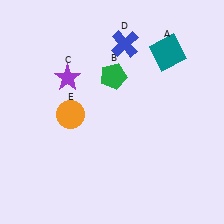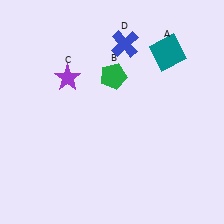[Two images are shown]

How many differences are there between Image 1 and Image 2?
There is 1 difference between the two images.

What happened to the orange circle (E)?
The orange circle (E) was removed in Image 2. It was in the bottom-left area of Image 1.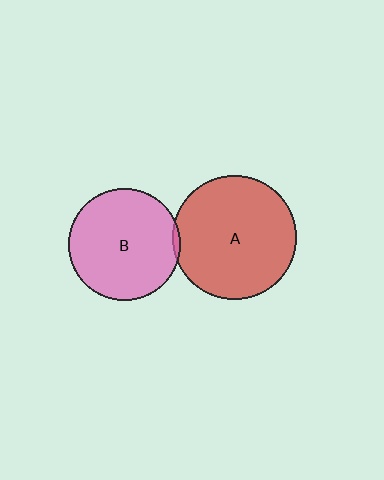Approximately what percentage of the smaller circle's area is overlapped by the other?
Approximately 5%.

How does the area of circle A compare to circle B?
Approximately 1.2 times.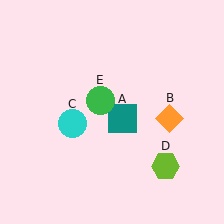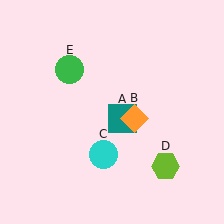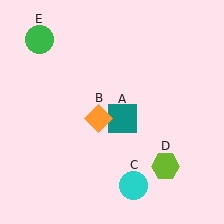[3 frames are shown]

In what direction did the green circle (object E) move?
The green circle (object E) moved up and to the left.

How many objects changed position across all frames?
3 objects changed position: orange diamond (object B), cyan circle (object C), green circle (object E).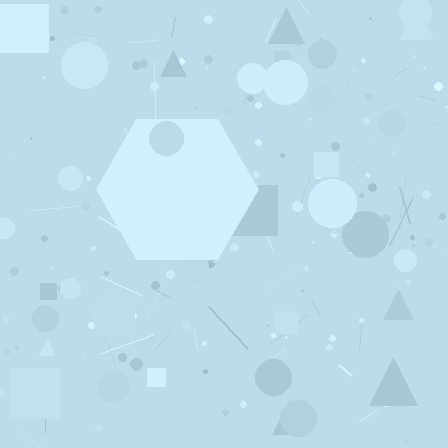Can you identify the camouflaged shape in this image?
The camouflaged shape is a hexagon.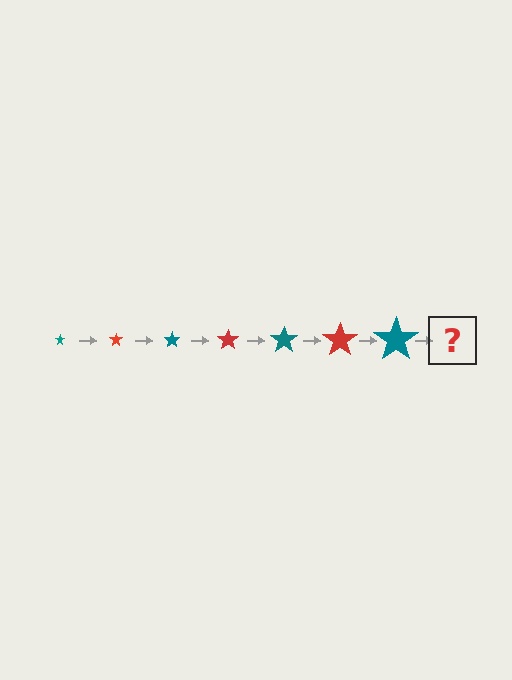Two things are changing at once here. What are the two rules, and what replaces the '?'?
The two rules are that the star grows larger each step and the color cycles through teal and red. The '?' should be a red star, larger than the previous one.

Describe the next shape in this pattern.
It should be a red star, larger than the previous one.